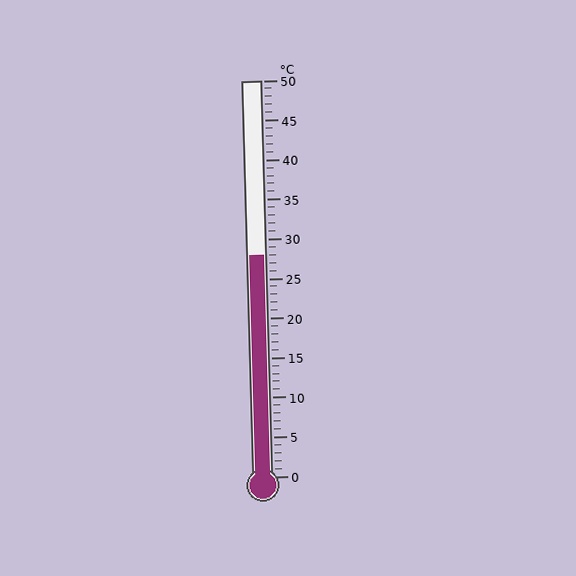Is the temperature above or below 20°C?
The temperature is above 20°C.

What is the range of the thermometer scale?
The thermometer scale ranges from 0°C to 50°C.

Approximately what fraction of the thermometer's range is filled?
The thermometer is filled to approximately 55% of its range.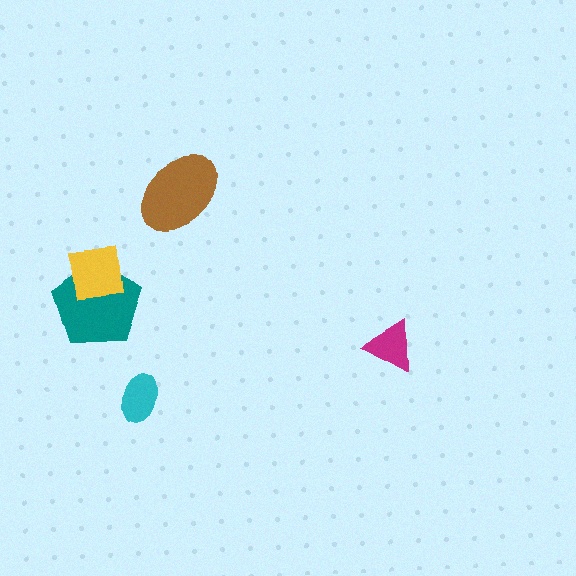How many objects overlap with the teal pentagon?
1 object overlaps with the teal pentagon.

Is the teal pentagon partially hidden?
Yes, it is partially covered by another shape.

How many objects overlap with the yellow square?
1 object overlaps with the yellow square.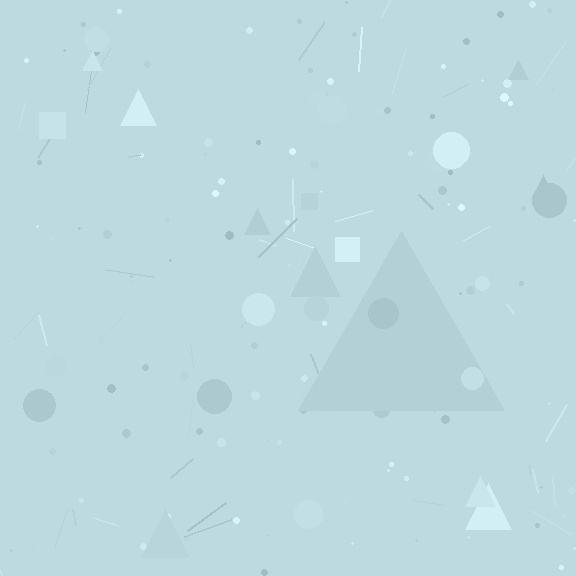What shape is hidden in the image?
A triangle is hidden in the image.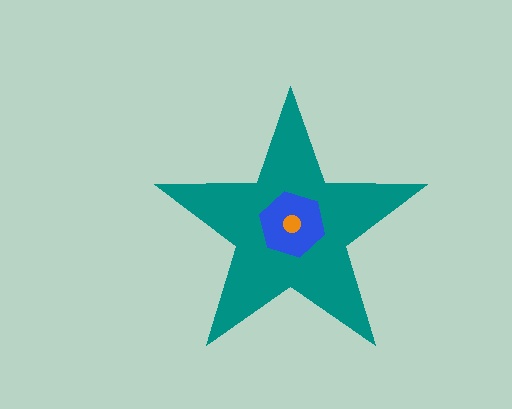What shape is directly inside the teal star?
The blue hexagon.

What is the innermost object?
The orange circle.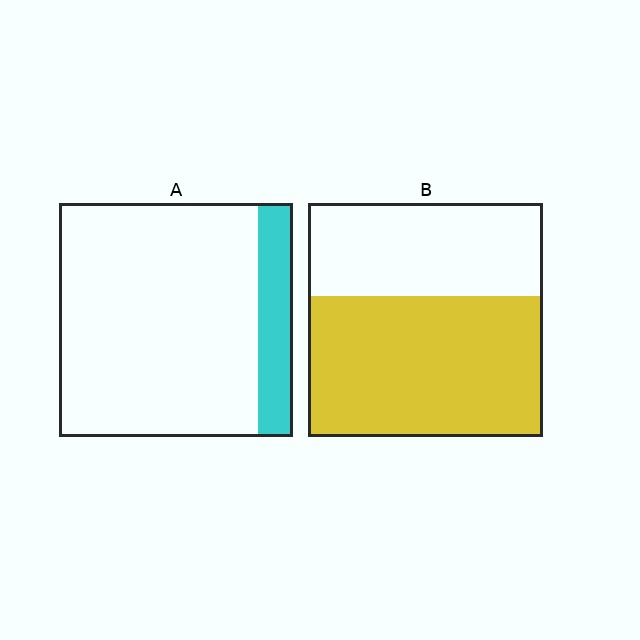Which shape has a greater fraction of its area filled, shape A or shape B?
Shape B.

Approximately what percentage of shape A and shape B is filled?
A is approximately 15% and B is approximately 60%.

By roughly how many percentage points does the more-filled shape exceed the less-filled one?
By roughly 45 percentage points (B over A).